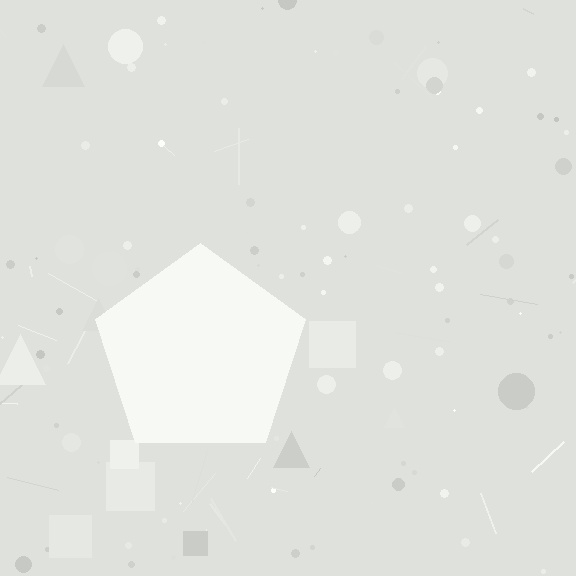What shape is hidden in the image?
A pentagon is hidden in the image.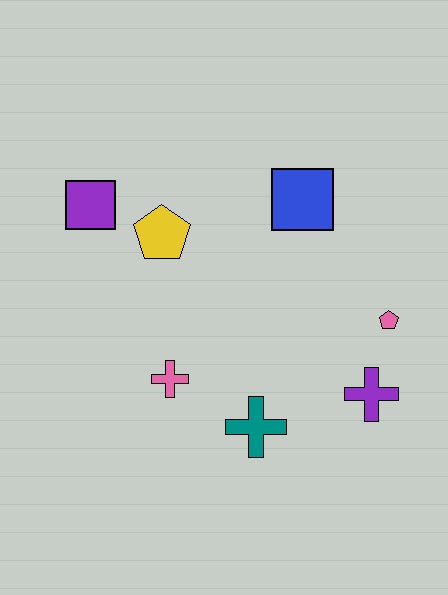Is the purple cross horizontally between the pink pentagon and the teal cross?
Yes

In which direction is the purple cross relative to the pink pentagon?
The purple cross is below the pink pentagon.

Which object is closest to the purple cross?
The pink pentagon is closest to the purple cross.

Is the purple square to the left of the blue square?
Yes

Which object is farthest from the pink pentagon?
The purple square is farthest from the pink pentagon.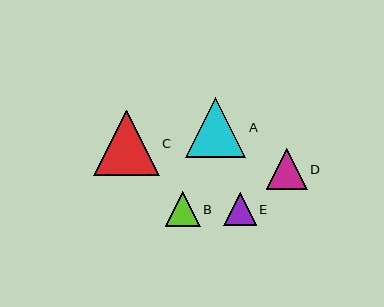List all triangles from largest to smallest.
From largest to smallest: C, A, D, B, E.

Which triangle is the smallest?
Triangle E is the smallest with a size of approximately 33 pixels.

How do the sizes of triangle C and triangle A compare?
Triangle C and triangle A are approximately the same size.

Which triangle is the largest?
Triangle C is the largest with a size of approximately 65 pixels.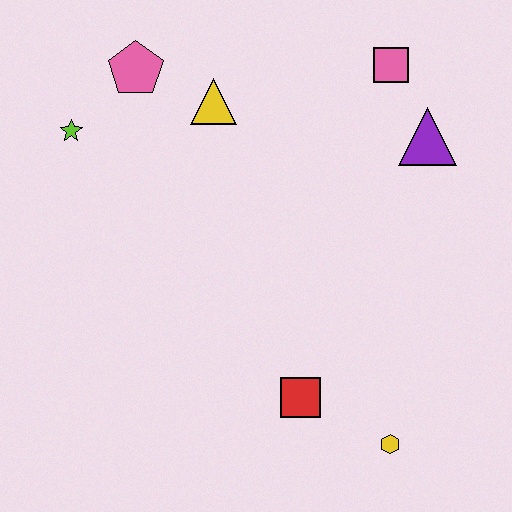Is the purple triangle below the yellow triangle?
Yes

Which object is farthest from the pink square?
The yellow hexagon is farthest from the pink square.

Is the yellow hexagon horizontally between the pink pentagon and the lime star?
No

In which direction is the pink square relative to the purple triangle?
The pink square is above the purple triangle.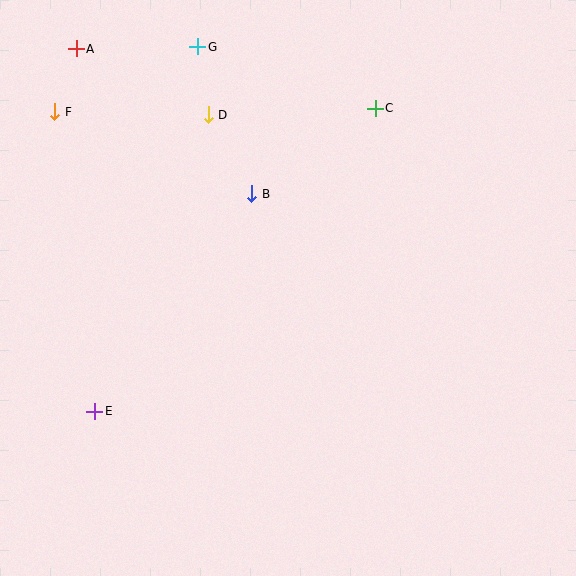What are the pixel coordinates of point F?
Point F is at (55, 112).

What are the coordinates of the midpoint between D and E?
The midpoint between D and E is at (151, 263).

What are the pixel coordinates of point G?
Point G is at (198, 47).